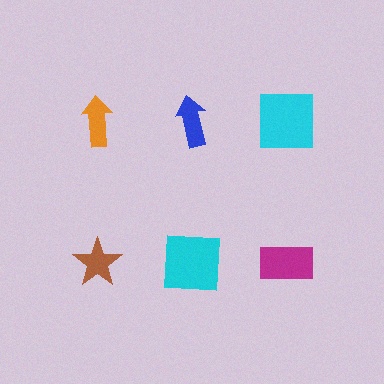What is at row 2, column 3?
A magenta rectangle.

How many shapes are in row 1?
3 shapes.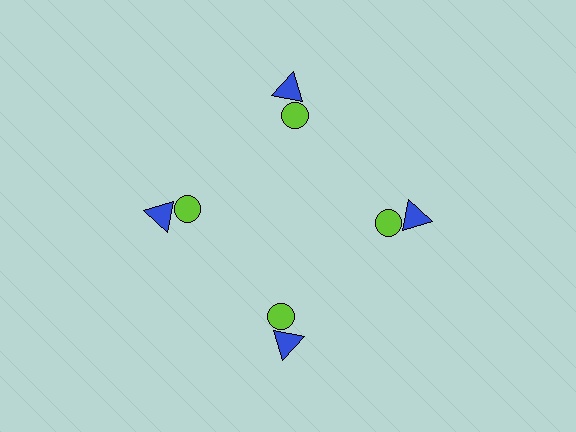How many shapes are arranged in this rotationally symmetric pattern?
There are 8 shapes, arranged in 4 groups of 2.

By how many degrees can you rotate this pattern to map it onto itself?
The pattern maps onto itself every 90 degrees of rotation.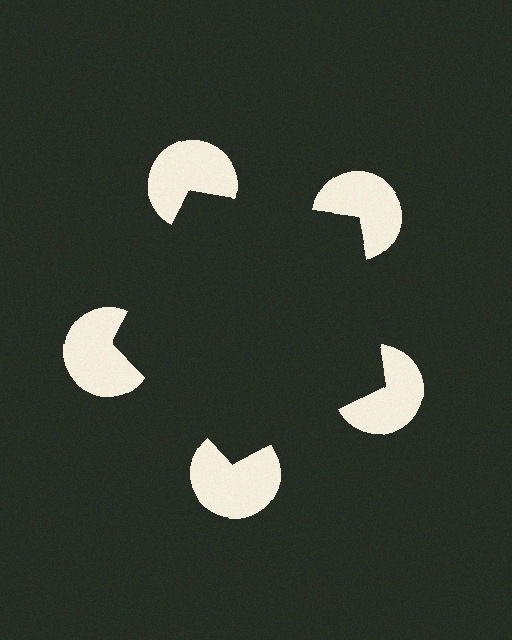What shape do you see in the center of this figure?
An illusory pentagon — its edges are inferred from the aligned wedge cuts in the pac-man discs, not physically drawn.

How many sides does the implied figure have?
5 sides.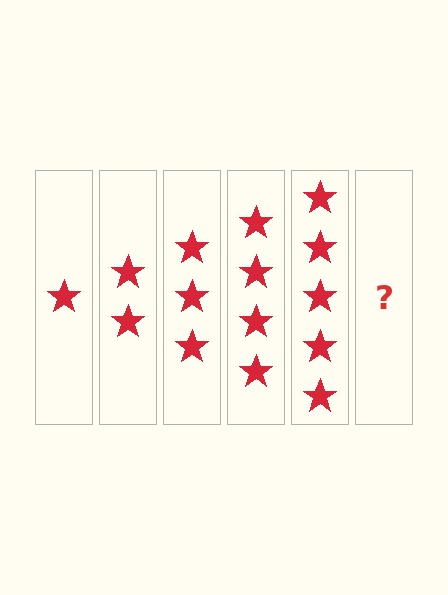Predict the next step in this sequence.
The next step is 6 stars.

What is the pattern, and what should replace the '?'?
The pattern is that each step adds one more star. The '?' should be 6 stars.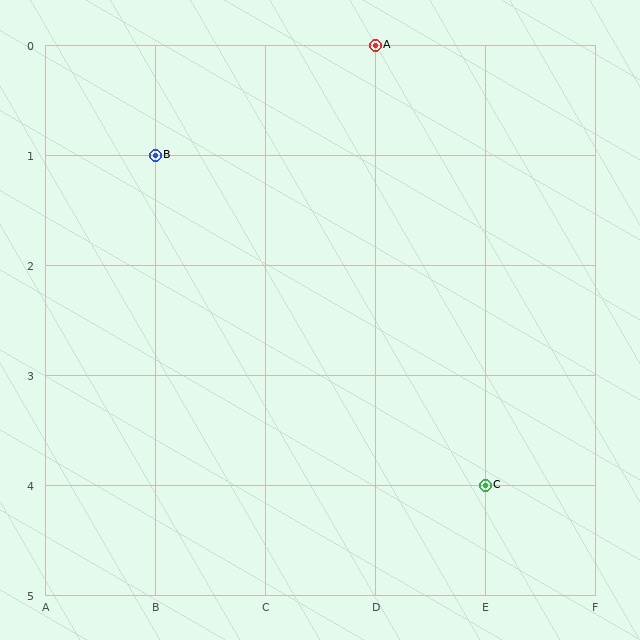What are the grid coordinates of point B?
Point B is at grid coordinates (B, 1).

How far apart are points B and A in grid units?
Points B and A are 2 columns and 1 row apart (about 2.2 grid units diagonally).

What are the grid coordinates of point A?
Point A is at grid coordinates (D, 0).